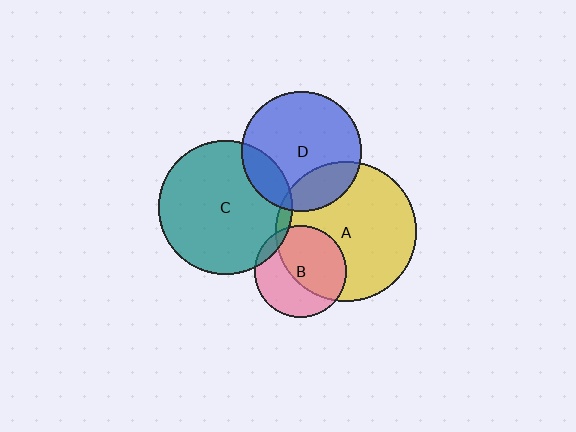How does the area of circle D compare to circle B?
Approximately 1.7 times.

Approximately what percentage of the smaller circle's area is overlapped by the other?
Approximately 55%.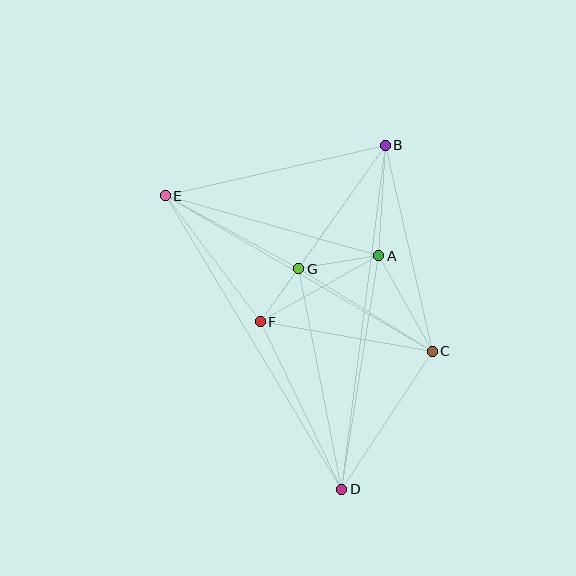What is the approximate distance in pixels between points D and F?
The distance between D and F is approximately 186 pixels.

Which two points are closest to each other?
Points F and G are closest to each other.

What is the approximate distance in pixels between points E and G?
The distance between E and G is approximately 152 pixels.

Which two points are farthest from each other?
Points B and D are farthest from each other.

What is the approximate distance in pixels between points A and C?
The distance between A and C is approximately 109 pixels.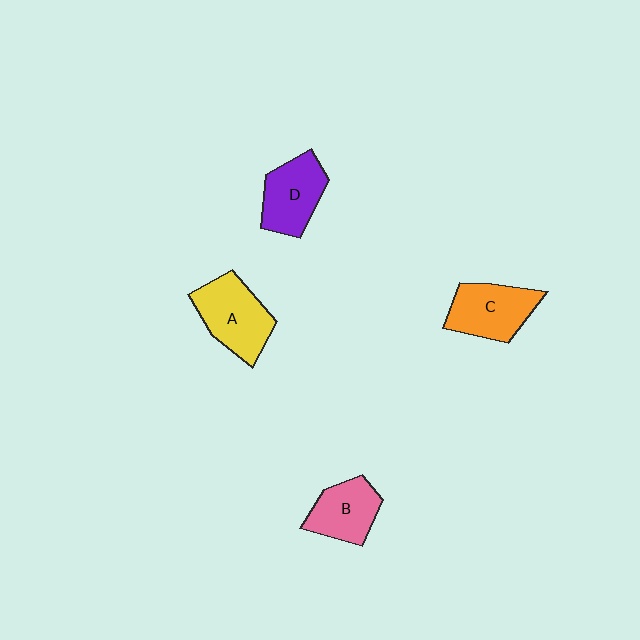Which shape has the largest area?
Shape A (yellow).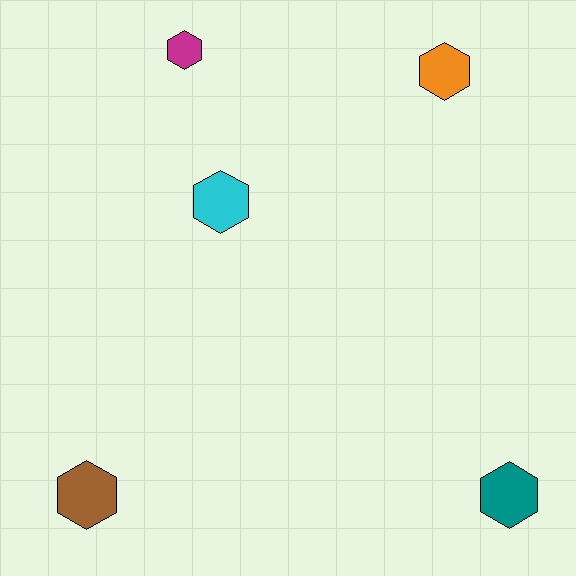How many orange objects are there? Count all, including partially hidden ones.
There is 1 orange object.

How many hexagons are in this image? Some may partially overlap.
There are 5 hexagons.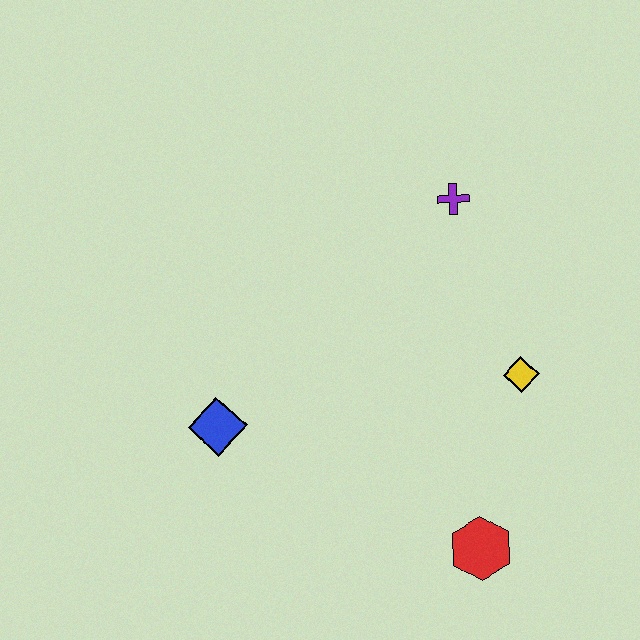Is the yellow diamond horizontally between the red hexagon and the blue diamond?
No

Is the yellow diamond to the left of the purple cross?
No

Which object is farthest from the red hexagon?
The purple cross is farthest from the red hexagon.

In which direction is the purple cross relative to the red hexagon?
The purple cross is above the red hexagon.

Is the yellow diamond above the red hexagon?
Yes